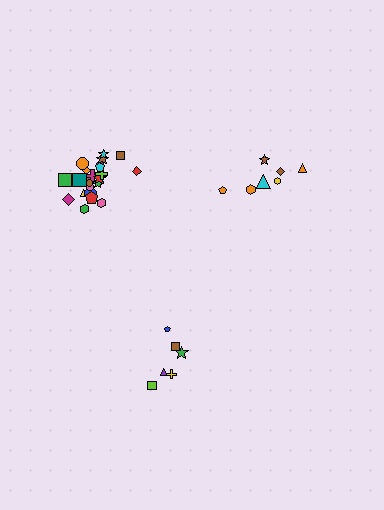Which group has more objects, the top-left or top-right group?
The top-left group.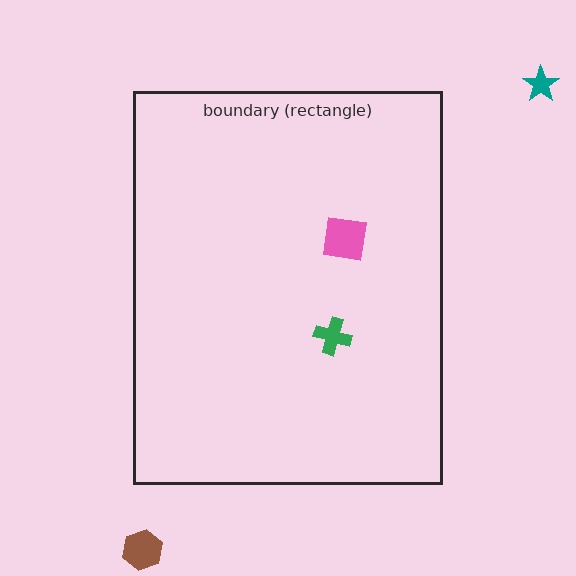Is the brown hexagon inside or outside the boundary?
Outside.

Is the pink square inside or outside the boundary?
Inside.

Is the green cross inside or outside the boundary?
Inside.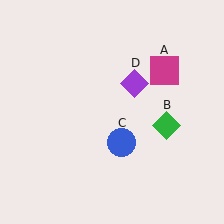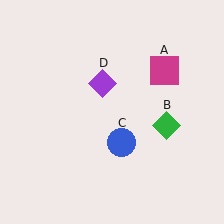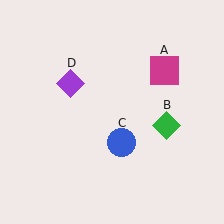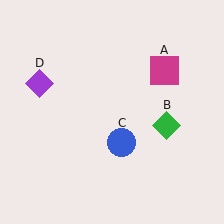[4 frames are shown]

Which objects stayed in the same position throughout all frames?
Magenta square (object A) and green diamond (object B) and blue circle (object C) remained stationary.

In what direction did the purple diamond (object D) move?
The purple diamond (object D) moved left.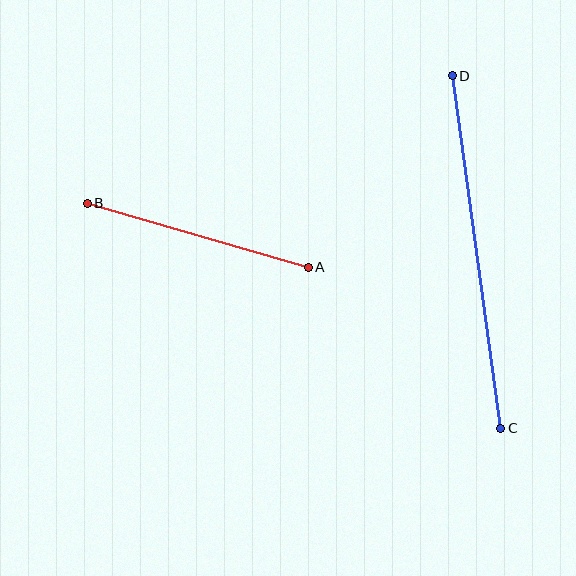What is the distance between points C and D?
The distance is approximately 356 pixels.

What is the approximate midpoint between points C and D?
The midpoint is at approximately (476, 252) pixels.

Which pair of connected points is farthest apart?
Points C and D are farthest apart.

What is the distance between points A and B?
The distance is approximately 230 pixels.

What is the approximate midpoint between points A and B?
The midpoint is at approximately (198, 235) pixels.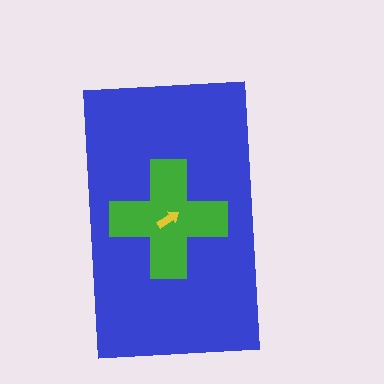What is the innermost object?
The yellow arrow.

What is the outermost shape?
The blue rectangle.